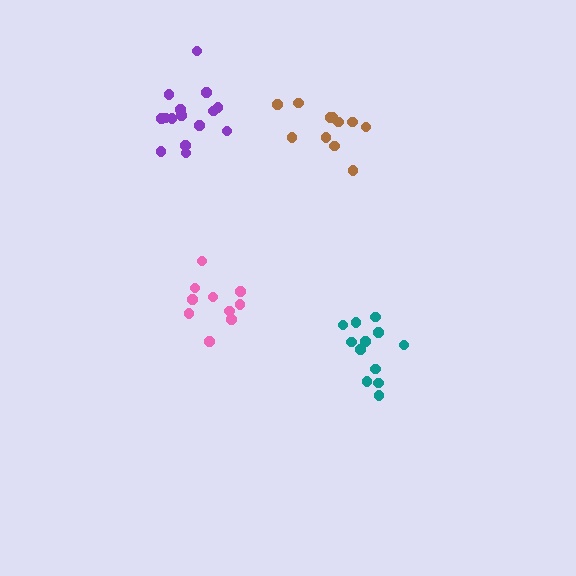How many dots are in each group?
Group 1: 10 dots, Group 2: 12 dots, Group 3: 11 dots, Group 4: 15 dots (48 total).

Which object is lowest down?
The teal cluster is bottommost.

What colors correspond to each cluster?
The clusters are colored: pink, teal, brown, purple.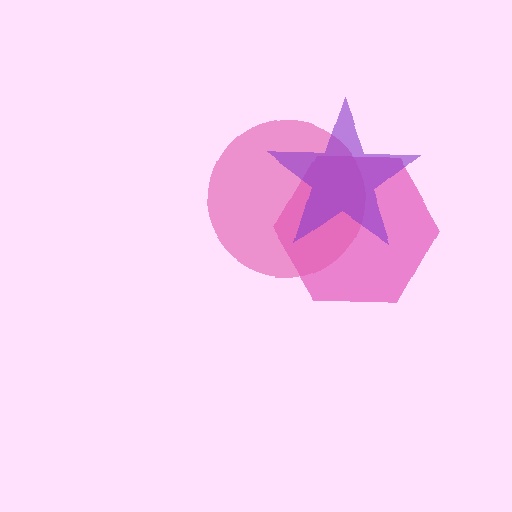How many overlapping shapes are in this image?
There are 3 overlapping shapes in the image.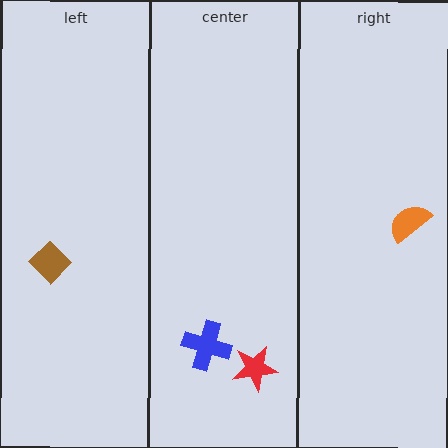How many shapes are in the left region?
1.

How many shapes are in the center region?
2.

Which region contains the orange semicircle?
The right region.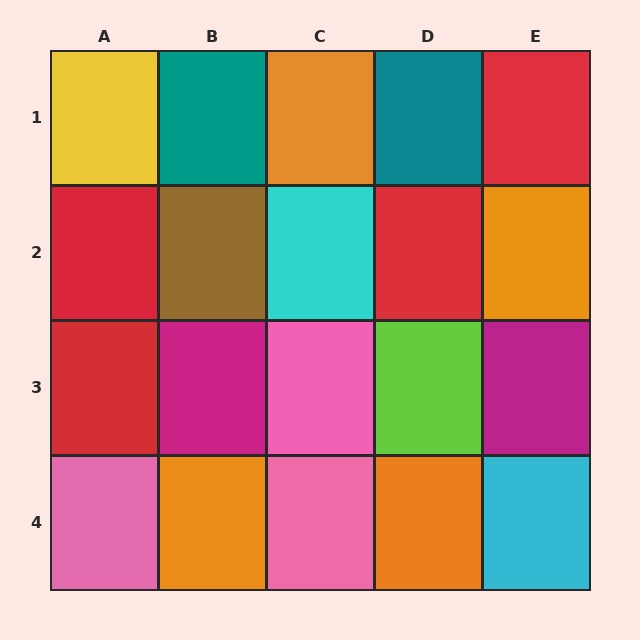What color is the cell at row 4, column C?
Pink.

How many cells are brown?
1 cell is brown.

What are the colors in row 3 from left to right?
Red, magenta, pink, lime, magenta.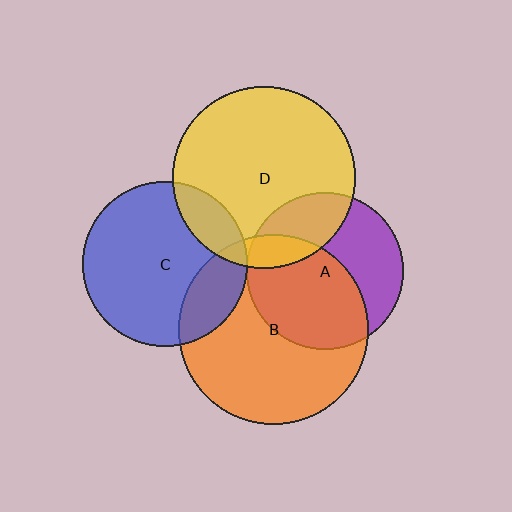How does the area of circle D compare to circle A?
Approximately 1.4 times.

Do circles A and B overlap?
Yes.